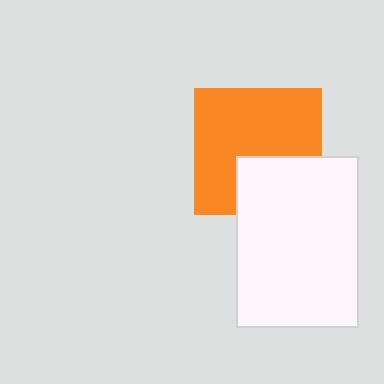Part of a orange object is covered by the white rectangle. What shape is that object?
It is a square.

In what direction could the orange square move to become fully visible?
The orange square could move up. That would shift it out from behind the white rectangle entirely.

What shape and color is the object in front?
The object in front is a white rectangle.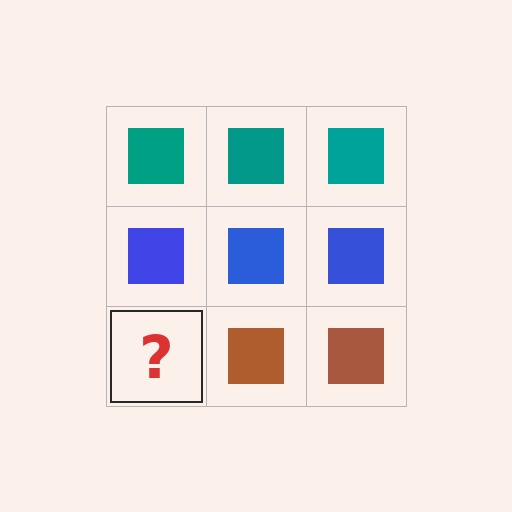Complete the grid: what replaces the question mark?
The question mark should be replaced with a brown square.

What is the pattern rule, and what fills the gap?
The rule is that each row has a consistent color. The gap should be filled with a brown square.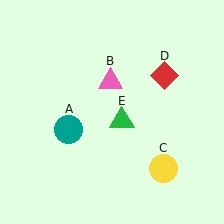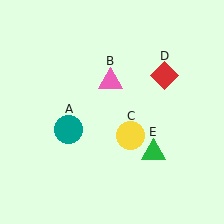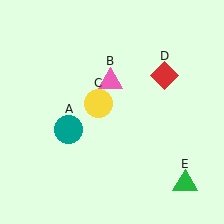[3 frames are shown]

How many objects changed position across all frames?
2 objects changed position: yellow circle (object C), green triangle (object E).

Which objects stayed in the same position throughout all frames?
Teal circle (object A) and pink triangle (object B) and red diamond (object D) remained stationary.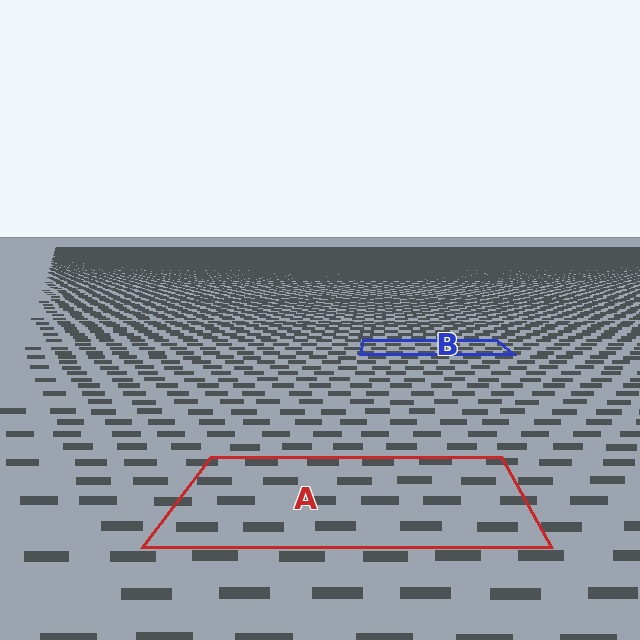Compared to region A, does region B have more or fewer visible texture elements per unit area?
Region B has more texture elements per unit area — they are packed more densely because it is farther away.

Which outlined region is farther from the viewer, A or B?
Region B is farther from the viewer — the texture elements inside it appear smaller and more densely packed.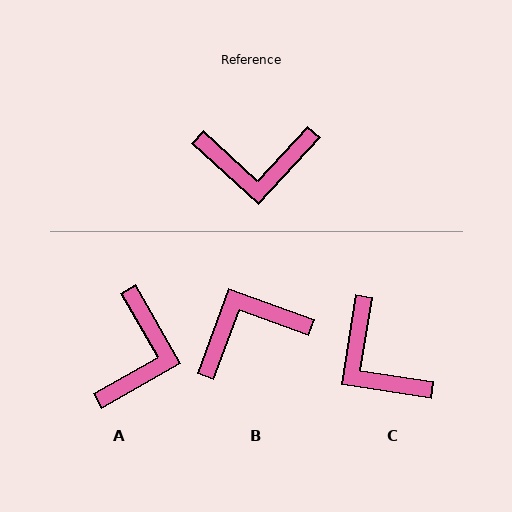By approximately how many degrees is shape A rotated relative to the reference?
Approximately 73 degrees counter-clockwise.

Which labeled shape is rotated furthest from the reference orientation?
B, about 158 degrees away.